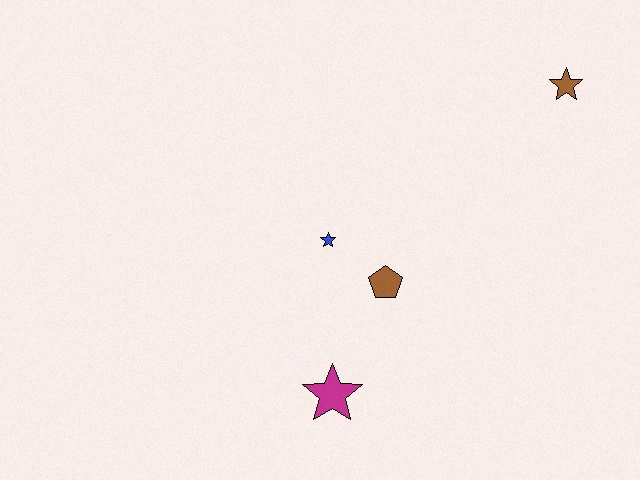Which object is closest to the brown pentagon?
The blue star is closest to the brown pentagon.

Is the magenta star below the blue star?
Yes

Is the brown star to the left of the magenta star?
No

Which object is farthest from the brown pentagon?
The brown star is farthest from the brown pentagon.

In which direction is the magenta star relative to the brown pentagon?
The magenta star is below the brown pentagon.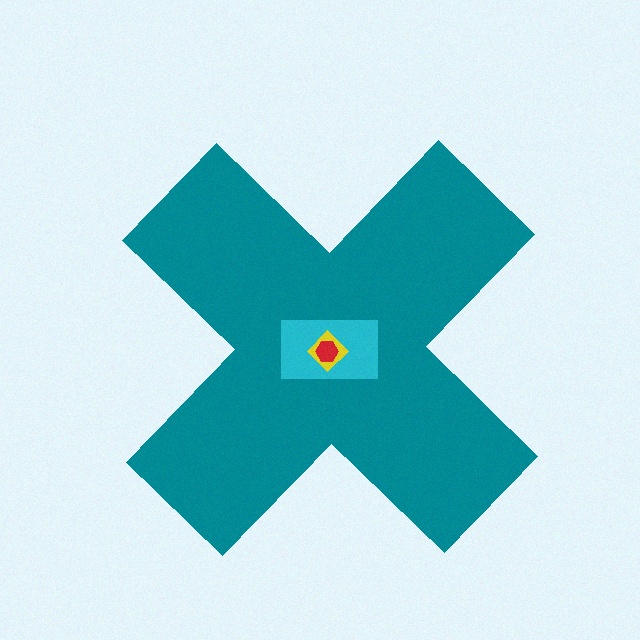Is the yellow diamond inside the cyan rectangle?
Yes.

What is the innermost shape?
The red hexagon.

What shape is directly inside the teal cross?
The cyan rectangle.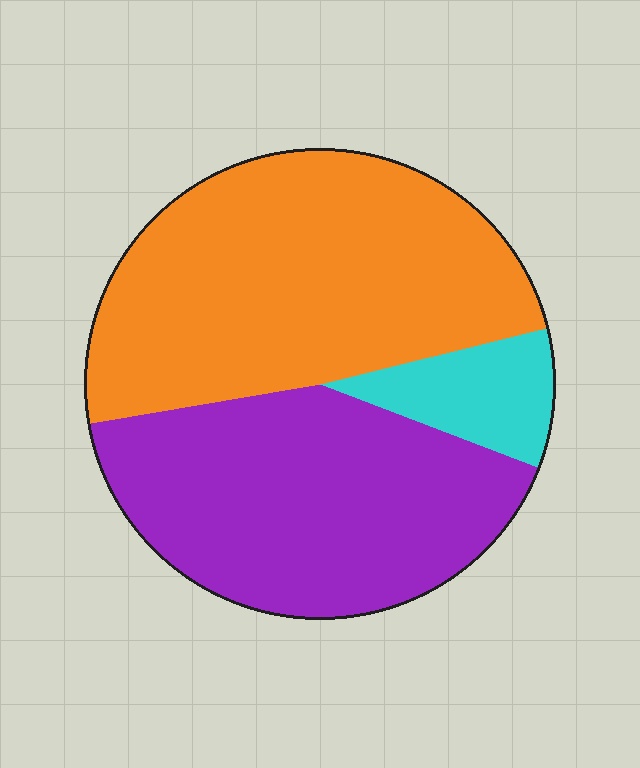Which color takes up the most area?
Orange, at roughly 50%.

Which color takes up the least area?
Cyan, at roughly 10%.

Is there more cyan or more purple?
Purple.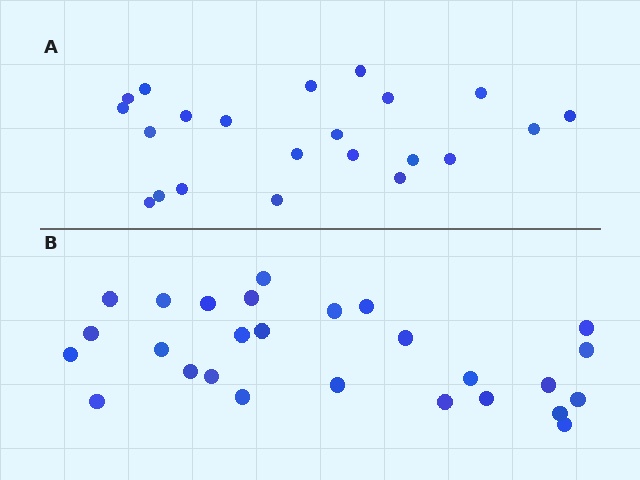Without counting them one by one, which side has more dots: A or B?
Region B (the bottom region) has more dots.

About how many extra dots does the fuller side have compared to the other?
Region B has about 5 more dots than region A.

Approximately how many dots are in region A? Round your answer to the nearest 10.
About 20 dots. (The exact count is 22, which rounds to 20.)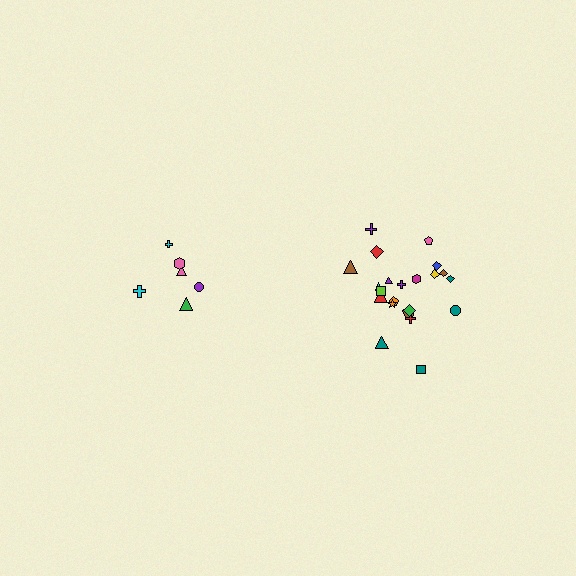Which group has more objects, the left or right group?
The right group.